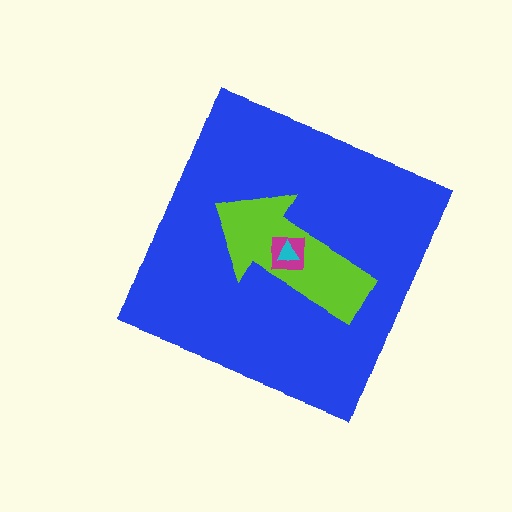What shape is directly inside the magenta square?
The cyan triangle.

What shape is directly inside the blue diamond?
The lime arrow.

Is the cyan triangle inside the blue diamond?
Yes.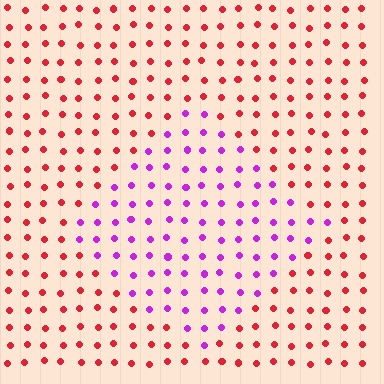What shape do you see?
I see a diamond.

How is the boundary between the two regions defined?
The boundary is defined purely by a slight shift in hue (about 61 degrees). Spacing, size, and orientation are identical on both sides.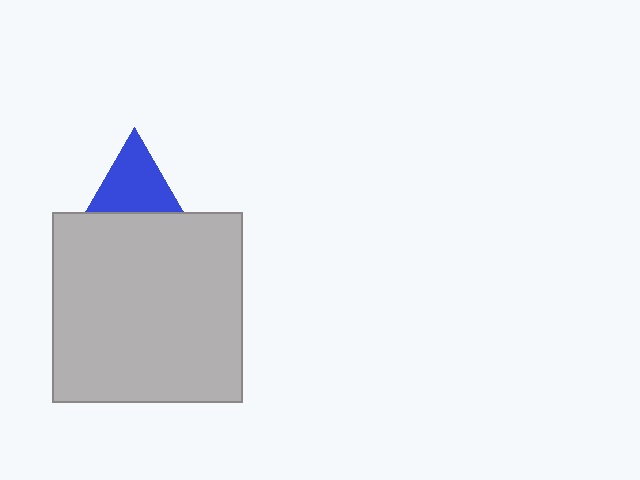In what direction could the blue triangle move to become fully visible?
The blue triangle could move up. That would shift it out from behind the light gray square entirely.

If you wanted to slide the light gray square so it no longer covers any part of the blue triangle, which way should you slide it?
Slide it down — that is the most direct way to separate the two shapes.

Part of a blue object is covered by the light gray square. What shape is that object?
It is a triangle.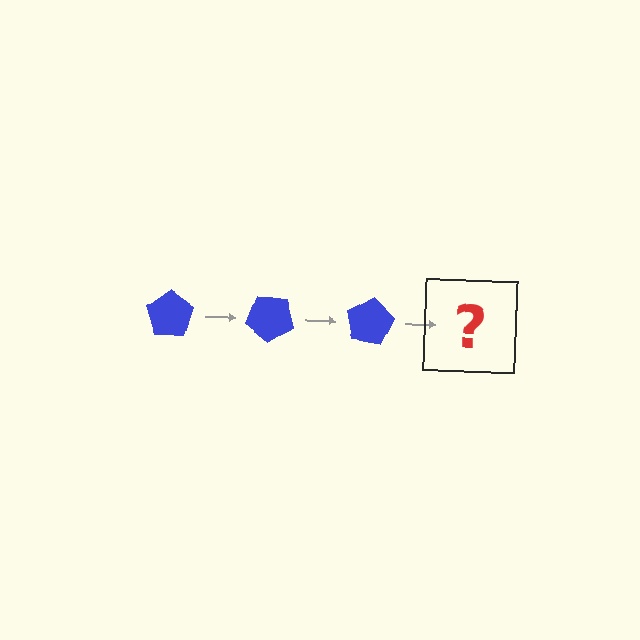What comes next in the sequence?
The next element should be a blue pentagon rotated 120 degrees.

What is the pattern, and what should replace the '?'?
The pattern is that the pentagon rotates 40 degrees each step. The '?' should be a blue pentagon rotated 120 degrees.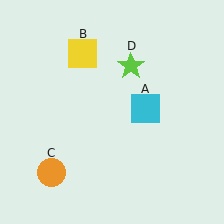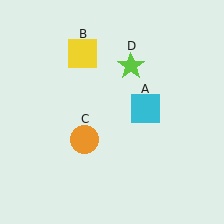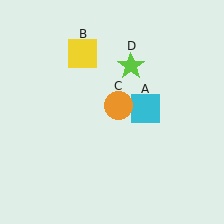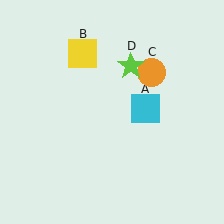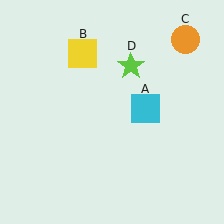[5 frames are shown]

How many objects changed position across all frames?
1 object changed position: orange circle (object C).